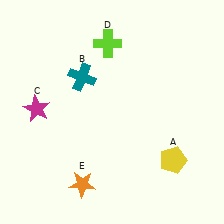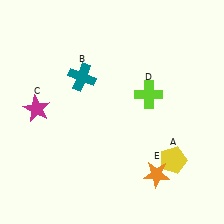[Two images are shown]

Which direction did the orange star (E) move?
The orange star (E) moved right.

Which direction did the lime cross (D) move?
The lime cross (D) moved down.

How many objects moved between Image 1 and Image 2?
2 objects moved between the two images.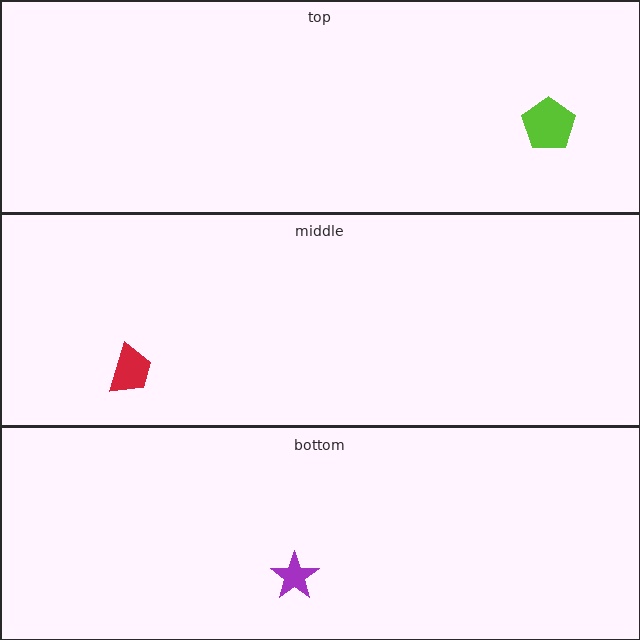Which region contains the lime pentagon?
The top region.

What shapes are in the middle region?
The red trapezoid.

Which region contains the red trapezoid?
The middle region.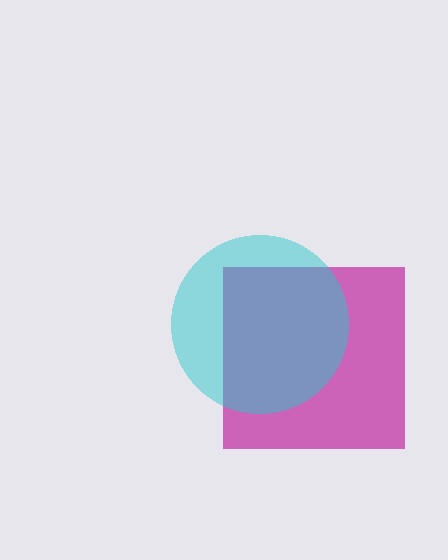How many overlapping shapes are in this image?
There are 2 overlapping shapes in the image.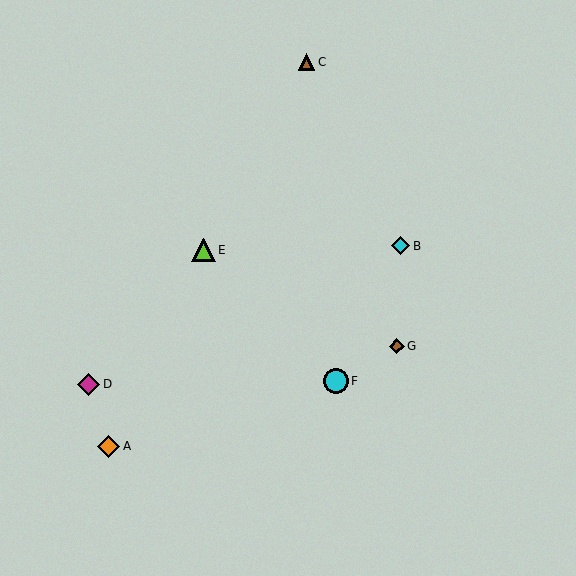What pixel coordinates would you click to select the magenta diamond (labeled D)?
Click at (88, 384) to select the magenta diamond D.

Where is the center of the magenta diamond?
The center of the magenta diamond is at (88, 384).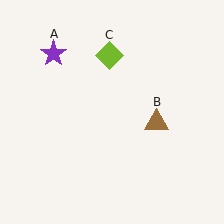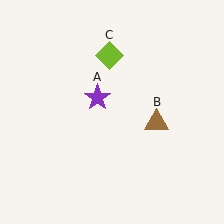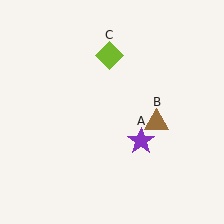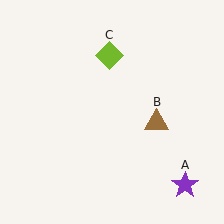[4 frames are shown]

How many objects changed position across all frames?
1 object changed position: purple star (object A).